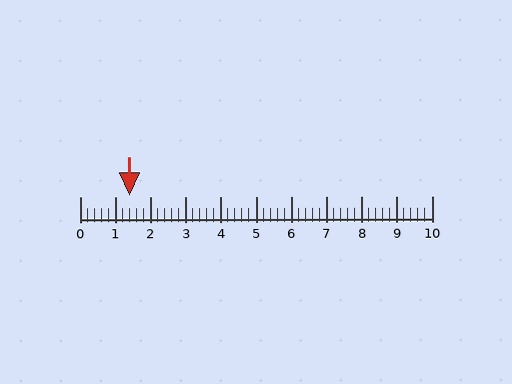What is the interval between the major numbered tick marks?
The major tick marks are spaced 1 units apart.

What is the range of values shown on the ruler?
The ruler shows values from 0 to 10.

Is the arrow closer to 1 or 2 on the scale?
The arrow is closer to 1.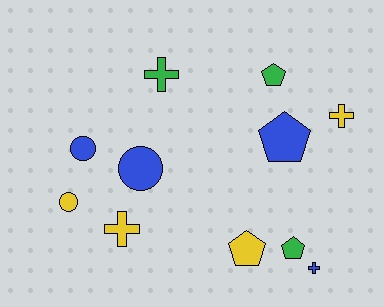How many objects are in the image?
There are 11 objects.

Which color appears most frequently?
Blue, with 4 objects.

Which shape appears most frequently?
Pentagon, with 4 objects.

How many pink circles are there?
There are no pink circles.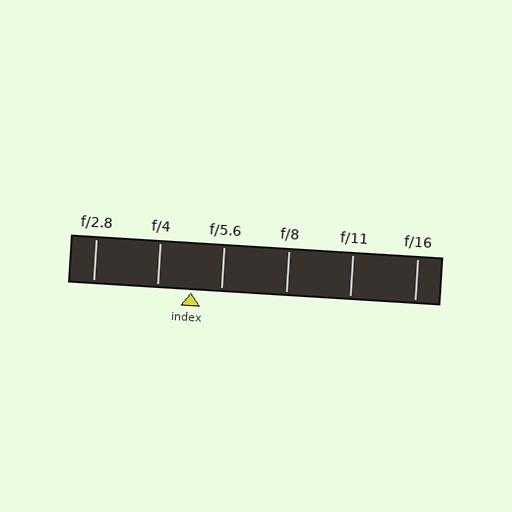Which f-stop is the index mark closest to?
The index mark is closest to f/5.6.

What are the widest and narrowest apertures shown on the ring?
The widest aperture shown is f/2.8 and the narrowest is f/16.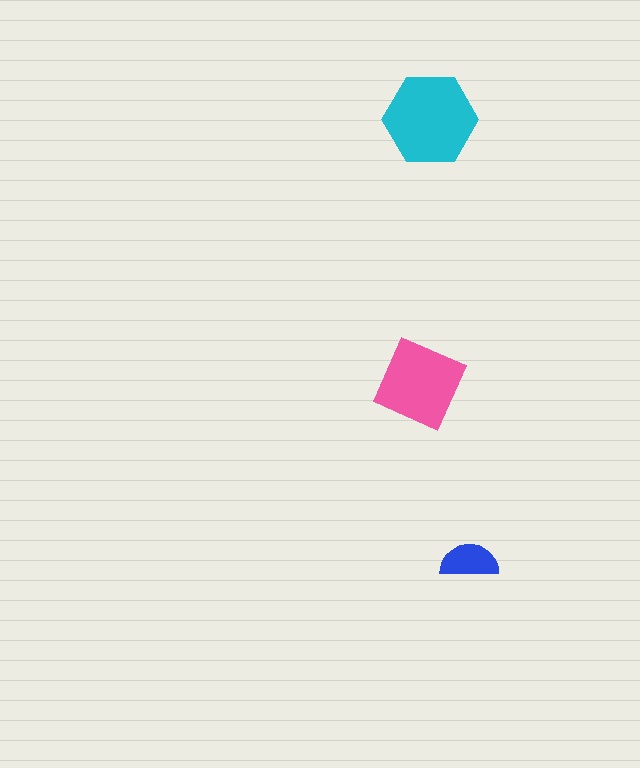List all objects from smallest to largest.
The blue semicircle, the pink square, the cyan hexagon.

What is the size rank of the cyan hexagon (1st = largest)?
1st.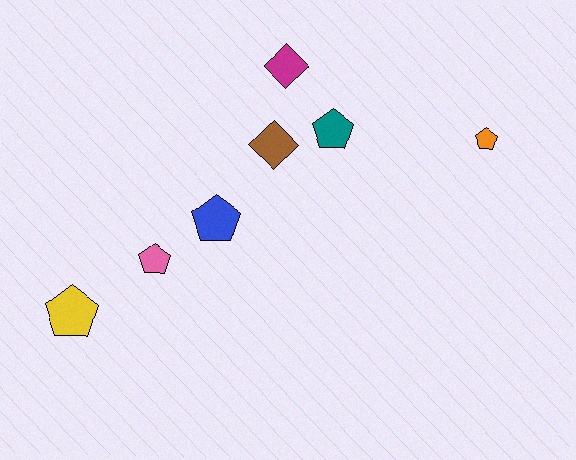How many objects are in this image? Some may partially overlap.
There are 7 objects.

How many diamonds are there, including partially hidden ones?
There are 2 diamonds.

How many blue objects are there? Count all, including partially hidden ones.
There is 1 blue object.